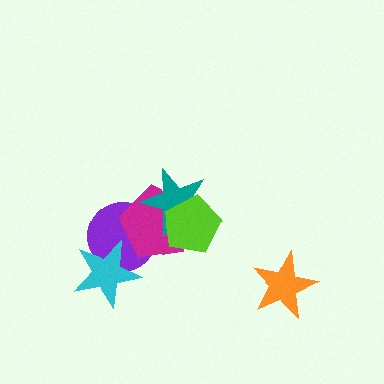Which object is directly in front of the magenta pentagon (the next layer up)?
The teal star is directly in front of the magenta pentagon.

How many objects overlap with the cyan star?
1 object overlaps with the cyan star.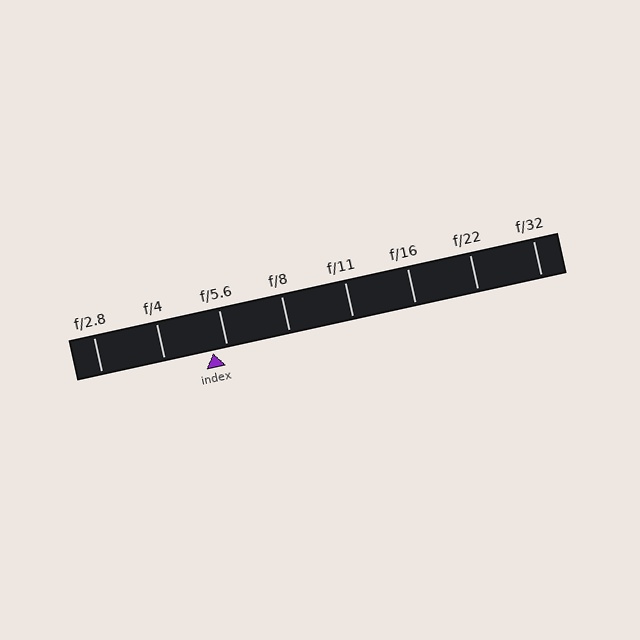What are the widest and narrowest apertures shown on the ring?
The widest aperture shown is f/2.8 and the narrowest is f/32.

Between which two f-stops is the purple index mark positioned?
The index mark is between f/4 and f/5.6.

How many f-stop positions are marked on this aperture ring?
There are 8 f-stop positions marked.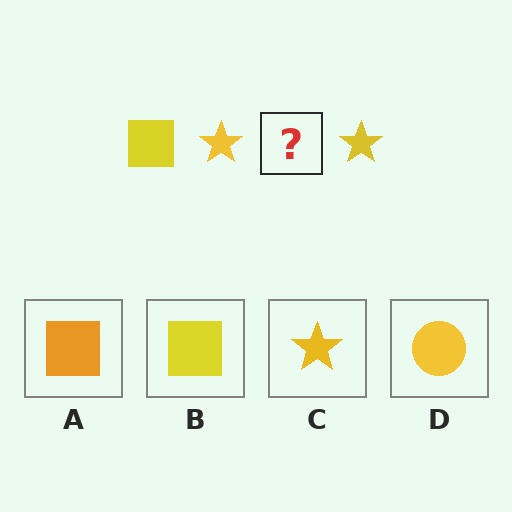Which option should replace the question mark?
Option B.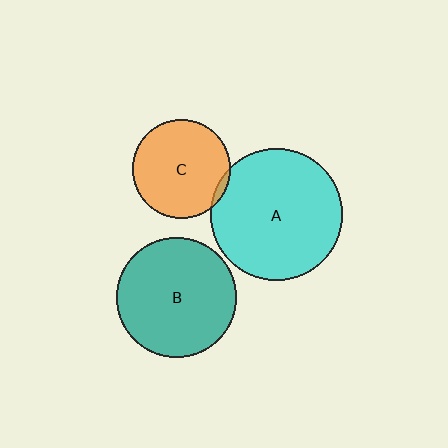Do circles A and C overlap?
Yes.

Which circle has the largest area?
Circle A (cyan).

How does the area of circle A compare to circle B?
Approximately 1.2 times.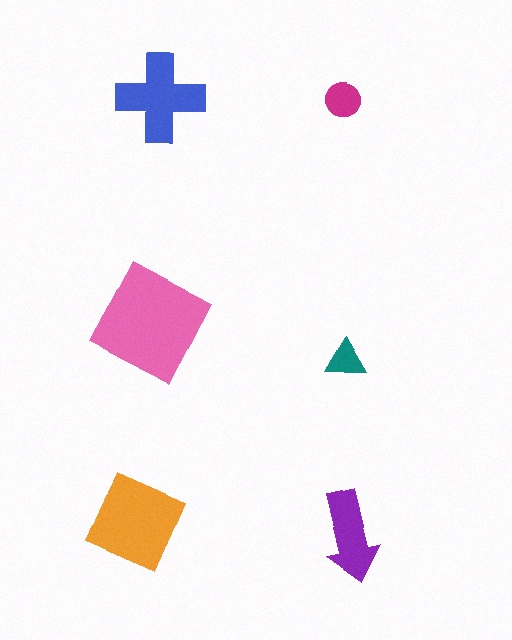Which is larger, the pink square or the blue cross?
The pink square.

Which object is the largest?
The pink square.